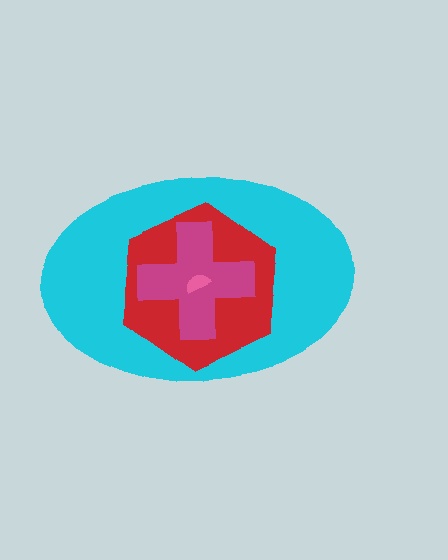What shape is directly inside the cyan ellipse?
The red hexagon.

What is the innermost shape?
The pink semicircle.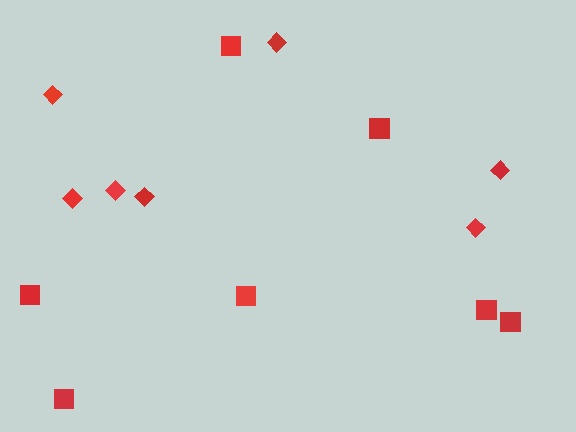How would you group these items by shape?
There are 2 groups: one group of squares (7) and one group of diamonds (7).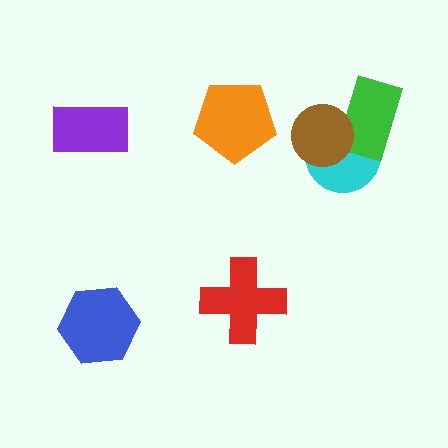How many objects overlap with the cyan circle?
2 objects overlap with the cyan circle.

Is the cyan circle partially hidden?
Yes, it is partially covered by another shape.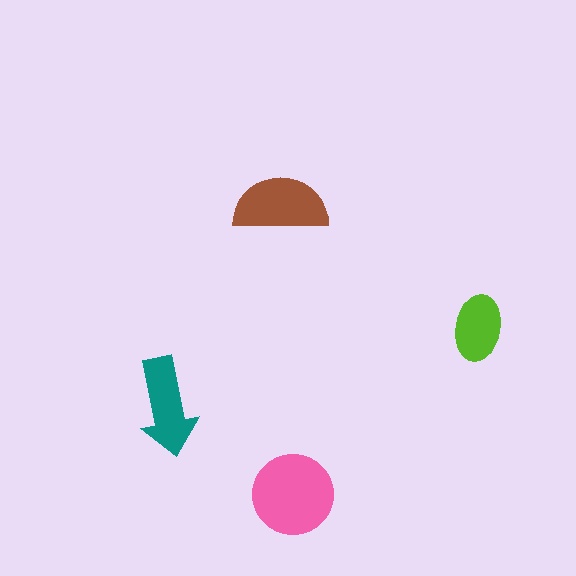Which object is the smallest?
The lime ellipse.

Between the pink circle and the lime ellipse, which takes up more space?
The pink circle.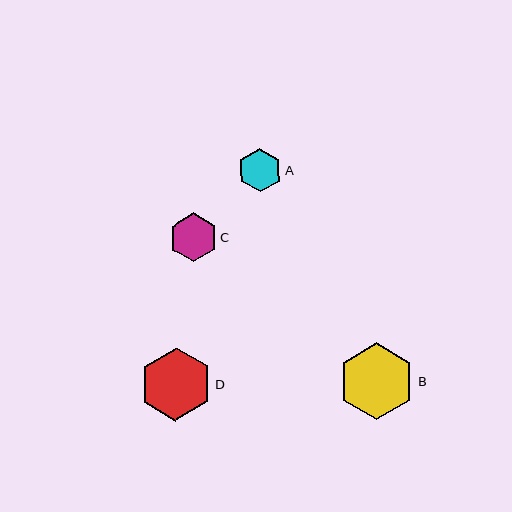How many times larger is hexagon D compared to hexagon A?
Hexagon D is approximately 1.7 times the size of hexagon A.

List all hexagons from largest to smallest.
From largest to smallest: B, D, C, A.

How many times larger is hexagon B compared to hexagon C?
Hexagon B is approximately 1.6 times the size of hexagon C.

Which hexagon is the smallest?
Hexagon A is the smallest with a size of approximately 43 pixels.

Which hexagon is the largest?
Hexagon B is the largest with a size of approximately 76 pixels.